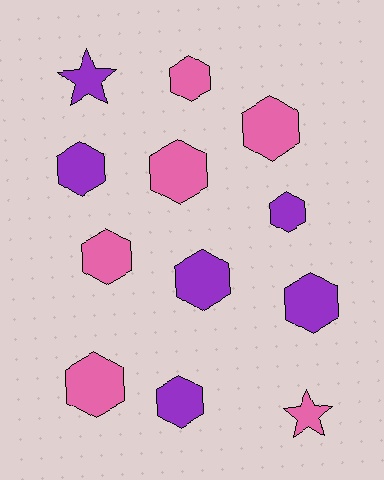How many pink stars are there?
There is 1 pink star.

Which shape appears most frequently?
Hexagon, with 10 objects.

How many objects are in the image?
There are 12 objects.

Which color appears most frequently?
Purple, with 6 objects.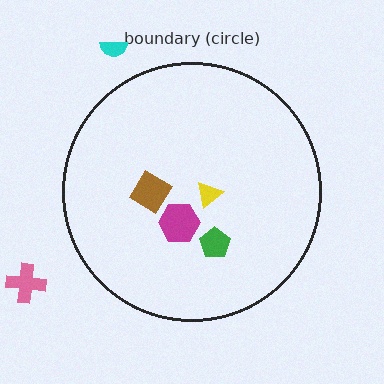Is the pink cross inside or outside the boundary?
Outside.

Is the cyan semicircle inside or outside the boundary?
Outside.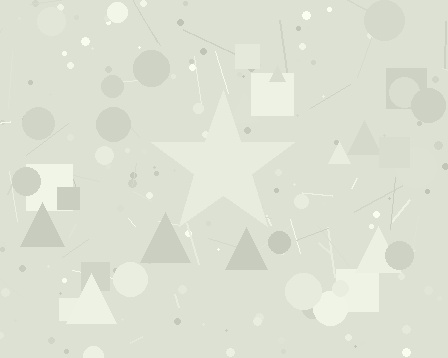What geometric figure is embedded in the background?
A star is embedded in the background.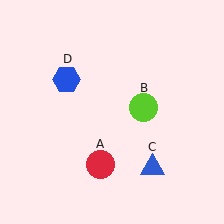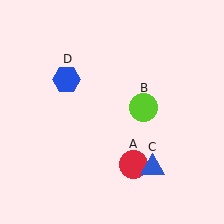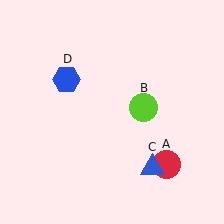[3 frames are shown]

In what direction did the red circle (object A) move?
The red circle (object A) moved right.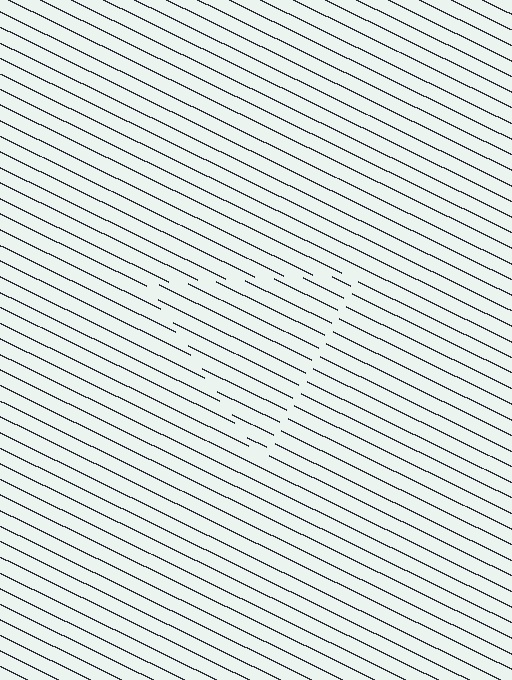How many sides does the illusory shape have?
3 sides — the line-ends trace a triangle.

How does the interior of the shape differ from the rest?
The interior of the shape contains the same grating, shifted by half a period — the contour is defined by the phase discontinuity where line-ends from the inner and outer gratings abut.